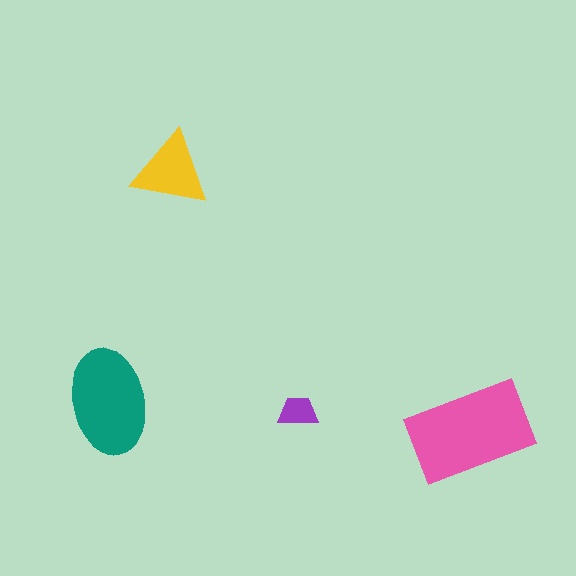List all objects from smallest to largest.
The purple trapezoid, the yellow triangle, the teal ellipse, the pink rectangle.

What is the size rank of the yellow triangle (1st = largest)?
3rd.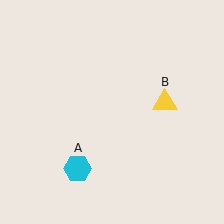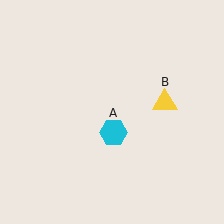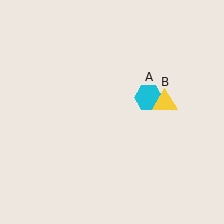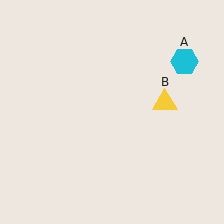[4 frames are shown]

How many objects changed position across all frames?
1 object changed position: cyan hexagon (object A).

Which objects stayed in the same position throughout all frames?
Yellow triangle (object B) remained stationary.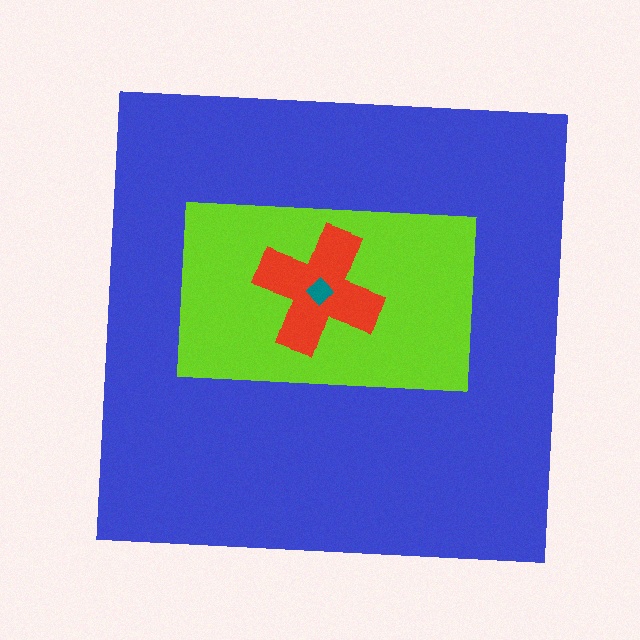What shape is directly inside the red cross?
The teal diamond.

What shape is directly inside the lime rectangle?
The red cross.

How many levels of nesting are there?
4.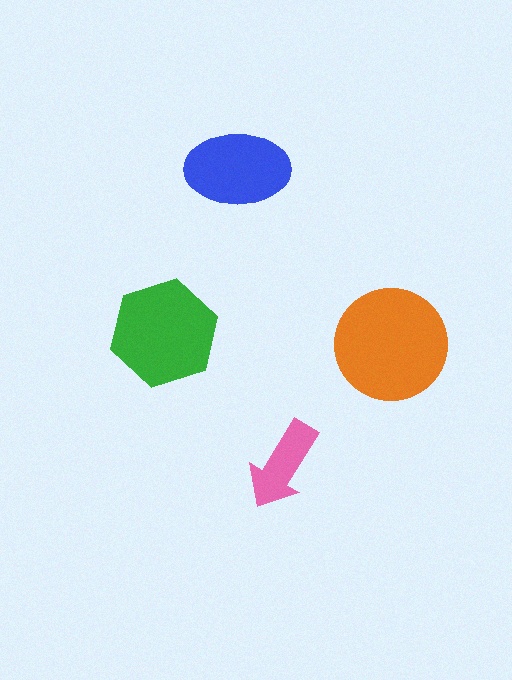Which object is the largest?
The orange circle.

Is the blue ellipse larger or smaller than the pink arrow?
Larger.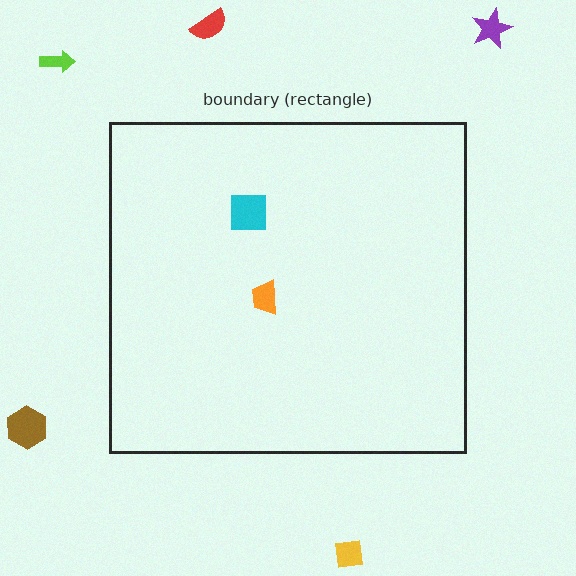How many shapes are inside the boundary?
2 inside, 5 outside.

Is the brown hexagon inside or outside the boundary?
Outside.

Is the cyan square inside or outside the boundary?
Inside.